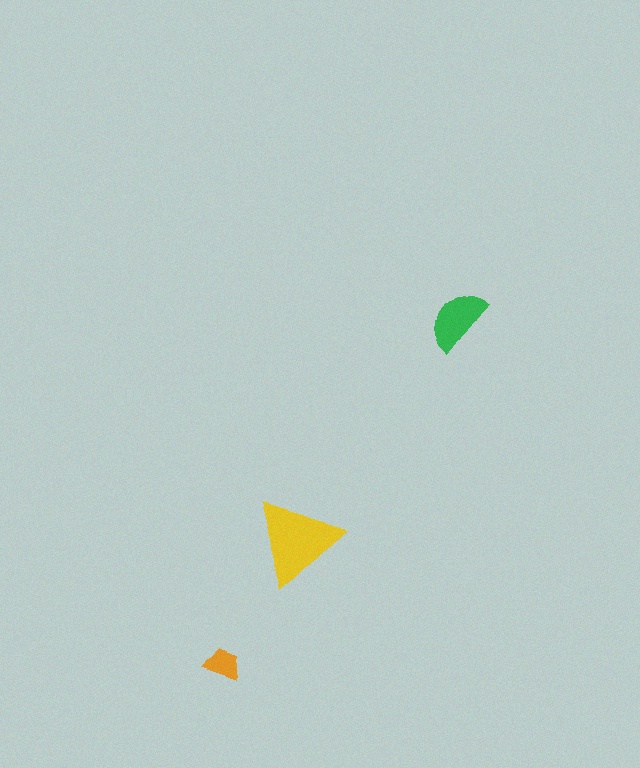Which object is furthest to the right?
The green semicircle is rightmost.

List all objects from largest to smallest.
The yellow triangle, the green semicircle, the orange trapezoid.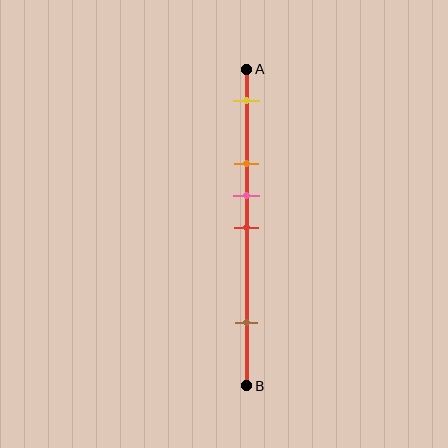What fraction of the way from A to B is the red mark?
The red mark is approximately 50% (0.5) of the way from A to B.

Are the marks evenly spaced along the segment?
No, the marks are not evenly spaced.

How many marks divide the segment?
There are 5 marks dividing the segment.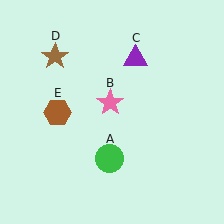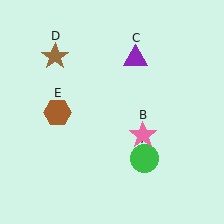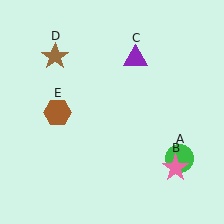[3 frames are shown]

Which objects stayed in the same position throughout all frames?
Purple triangle (object C) and brown star (object D) and brown hexagon (object E) remained stationary.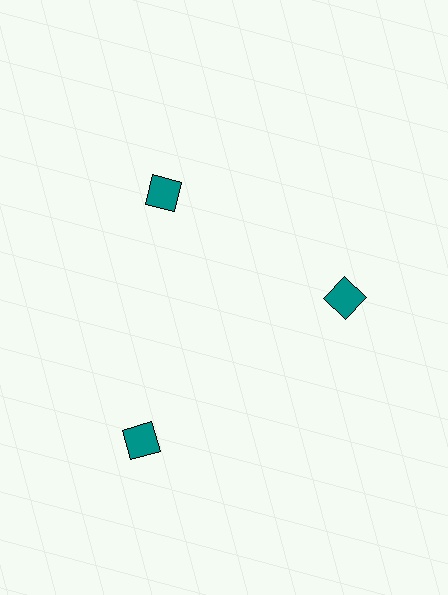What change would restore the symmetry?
The symmetry would be restored by moving it inward, back onto the ring so that all 3 squares sit at equal angles and equal distance from the center.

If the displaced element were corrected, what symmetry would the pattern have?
It would have 3-fold rotational symmetry — the pattern would map onto itself every 120 degrees.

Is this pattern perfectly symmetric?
No. The 3 teal squares are arranged in a ring, but one element near the 7 o'clock position is pushed outward from the center, breaking the 3-fold rotational symmetry.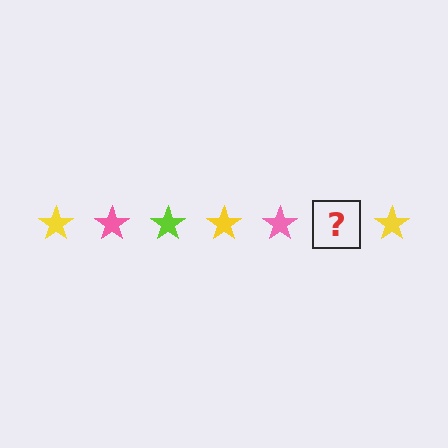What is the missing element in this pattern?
The missing element is a lime star.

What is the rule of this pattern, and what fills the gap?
The rule is that the pattern cycles through yellow, pink, lime stars. The gap should be filled with a lime star.